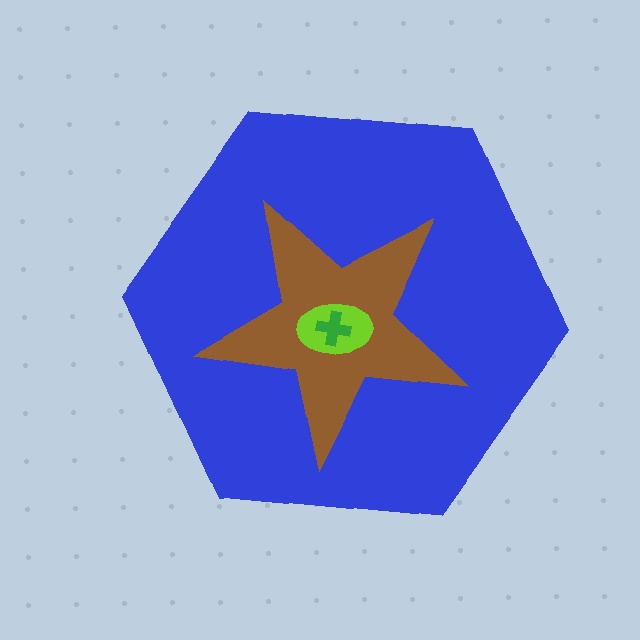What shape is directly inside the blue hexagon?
The brown star.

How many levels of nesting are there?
4.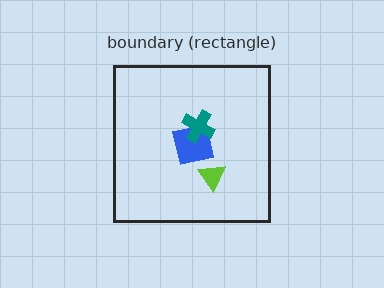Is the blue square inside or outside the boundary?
Inside.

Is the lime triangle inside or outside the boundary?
Inside.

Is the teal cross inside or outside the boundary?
Inside.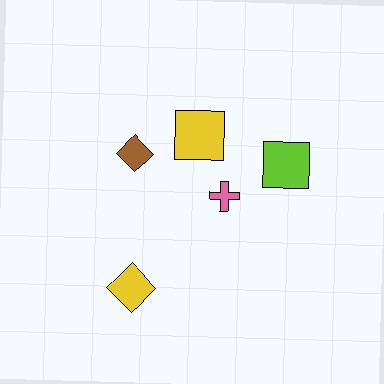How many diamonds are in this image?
There are 2 diamonds.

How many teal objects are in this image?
There are no teal objects.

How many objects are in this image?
There are 5 objects.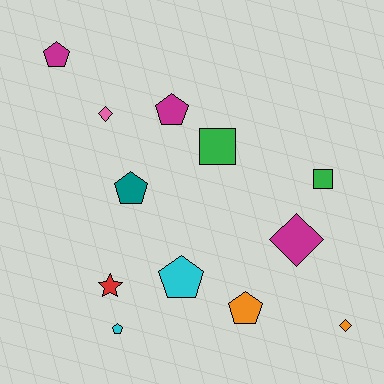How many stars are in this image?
There is 1 star.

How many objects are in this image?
There are 12 objects.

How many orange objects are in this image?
There are 2 orange objects.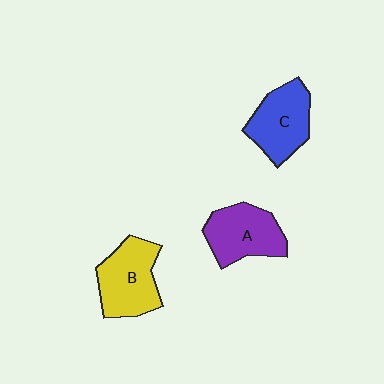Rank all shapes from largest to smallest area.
From largest to smallest: B (yellow), A (purple), C (blue).